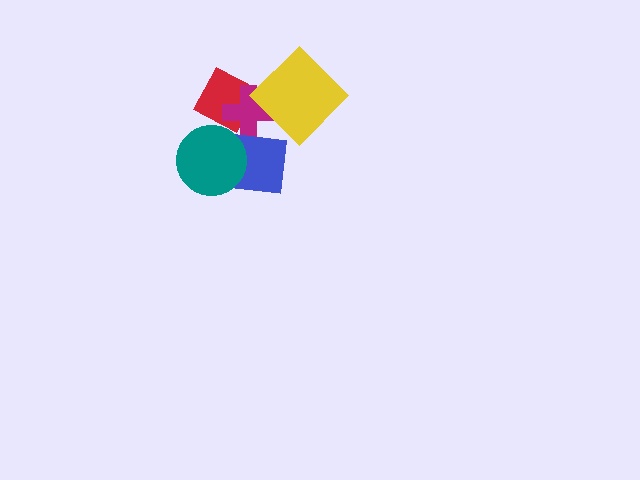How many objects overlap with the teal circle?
1 object overlaps with the teal circle.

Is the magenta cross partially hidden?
Yes, it is partially covered by another shape.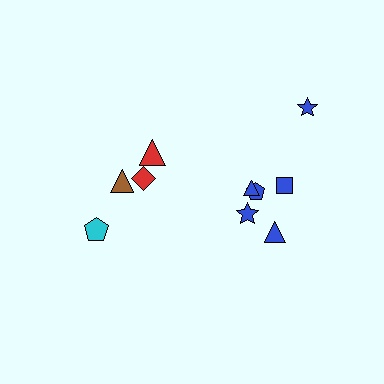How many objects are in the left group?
There are 4 objects.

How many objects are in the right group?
There are 6 objects.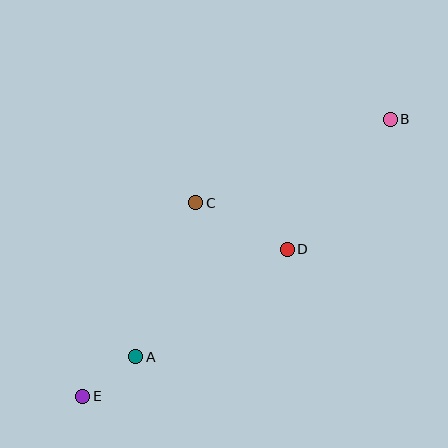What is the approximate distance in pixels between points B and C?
The distance between B and C is approximately 212 pixels.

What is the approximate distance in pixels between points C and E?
The distance between C and E is approximately 224 pixels.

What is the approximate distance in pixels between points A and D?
The distance between A and D is approximately 186 pixels.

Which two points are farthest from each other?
Points B and E are farthest from each other.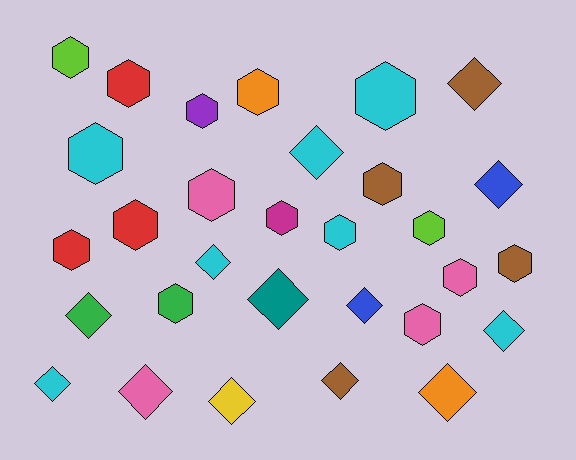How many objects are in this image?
There are 30 objects.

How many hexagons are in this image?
There are 17 hexagons.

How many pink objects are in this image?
There are 4 pink objects.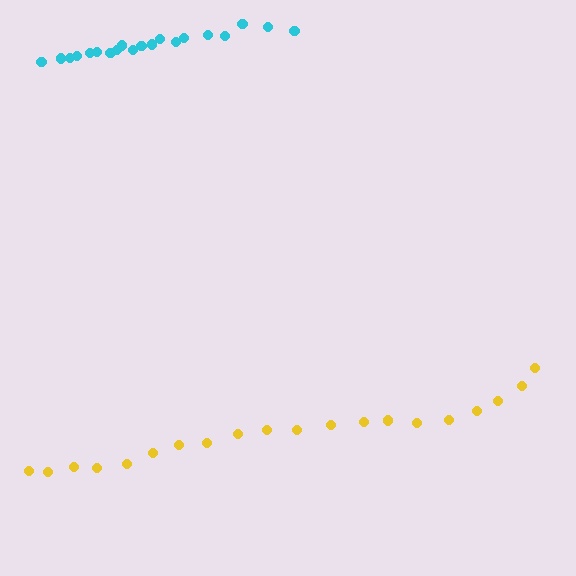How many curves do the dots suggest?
There are 2 distinct paths.